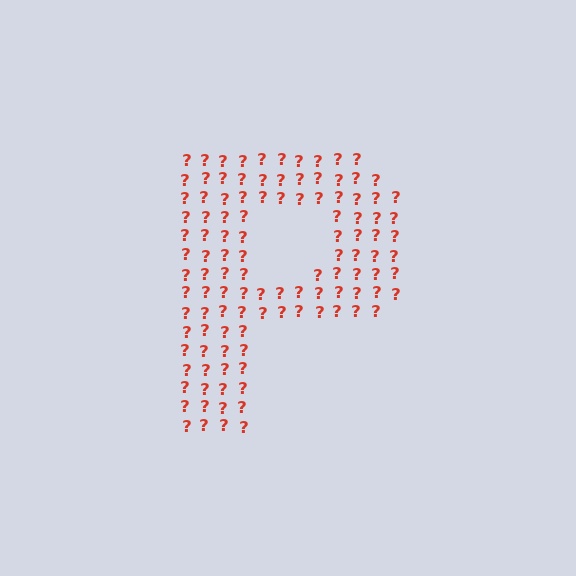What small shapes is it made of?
It is made of small question marks.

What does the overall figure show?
The overall figure shows the letter P.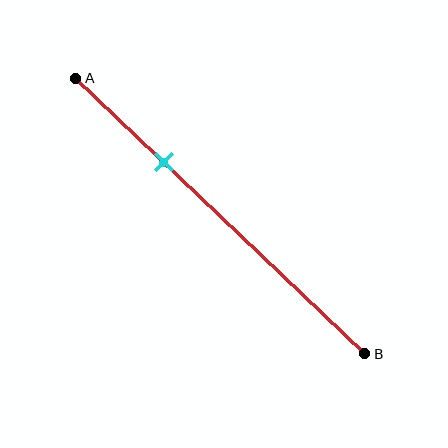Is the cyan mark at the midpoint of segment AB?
No, the mark is at about 30% from A, not at the 50% midpoint.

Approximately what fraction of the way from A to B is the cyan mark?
The cyan mark is approximately 30% of the way from A to B.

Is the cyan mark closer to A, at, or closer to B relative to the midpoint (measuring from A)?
The cyan mark is closer to point A than the midpoint of segment AB.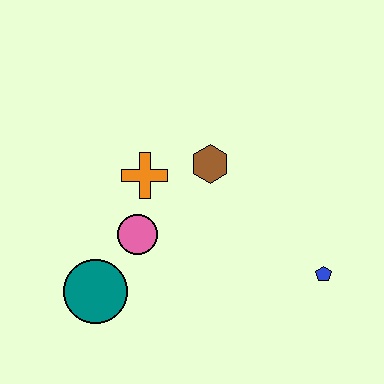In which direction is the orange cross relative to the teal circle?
The orange cross is above the teal circle.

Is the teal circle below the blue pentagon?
Yes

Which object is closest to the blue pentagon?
The brown hexagon is closest to the blue pentagon.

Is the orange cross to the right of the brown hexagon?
No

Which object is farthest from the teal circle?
The blue pentagon is farthest from the teal circle.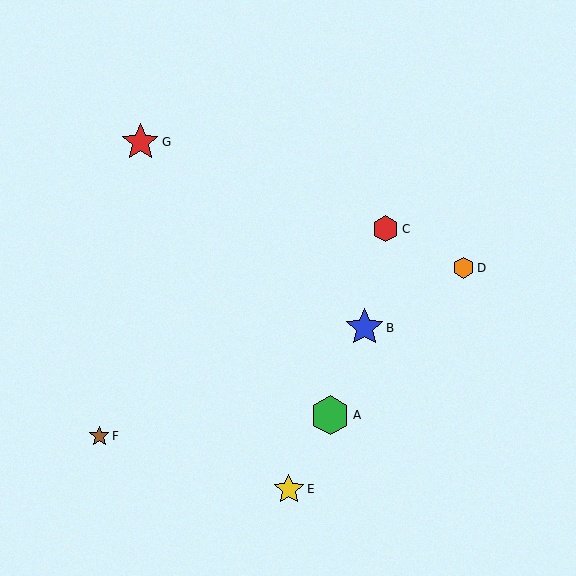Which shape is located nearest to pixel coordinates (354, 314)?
The blue star (labeled B) at (365, 328) is nearest to that location.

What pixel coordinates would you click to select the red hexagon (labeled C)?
Click at (386, 229) to select the red hexagon C.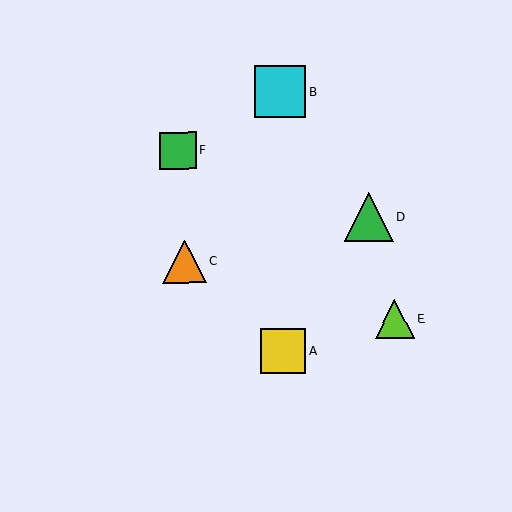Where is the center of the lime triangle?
The center of the lime triangle is at (395, 319).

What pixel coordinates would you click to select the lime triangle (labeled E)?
Click at (395, 319) to select the lime triangle E.